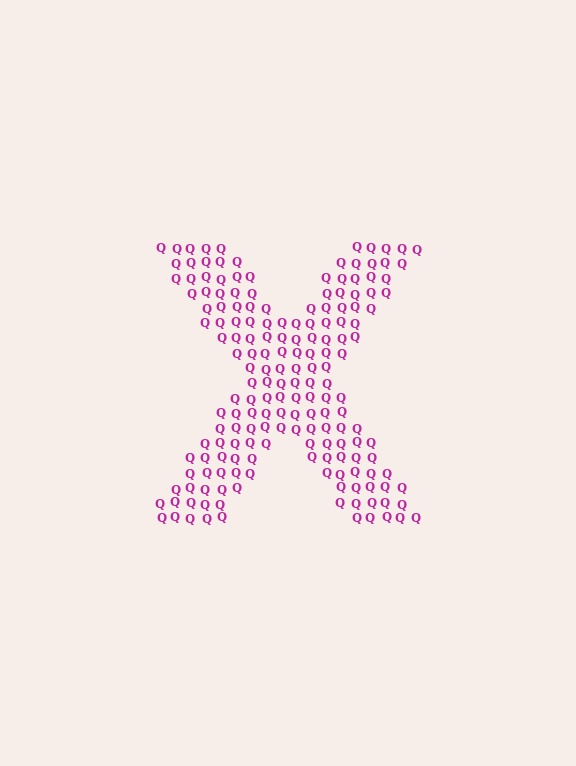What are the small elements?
The small elements are letter Q's.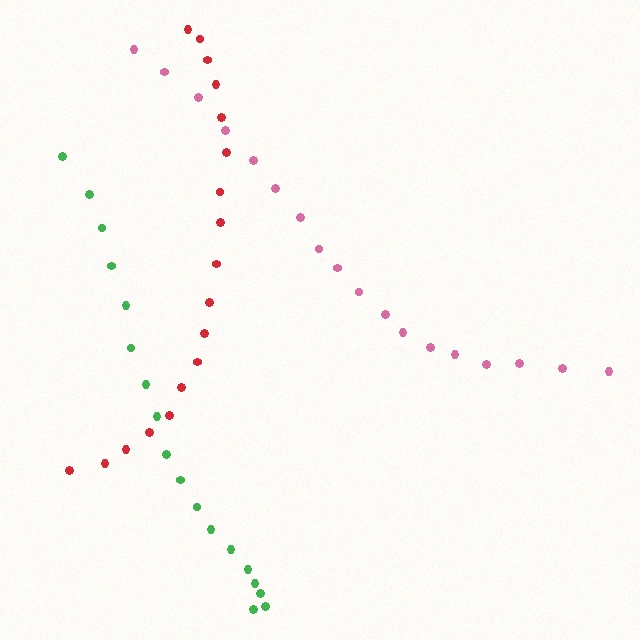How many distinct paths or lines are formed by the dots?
There are 3 distinct paths.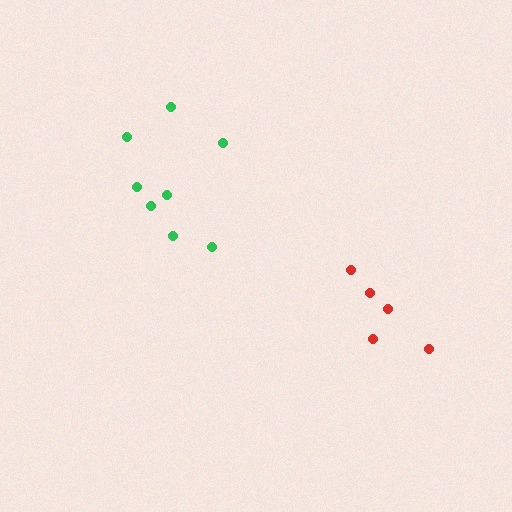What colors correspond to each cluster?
The clusters are colored: green, red.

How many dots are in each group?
Group 1: 8 dots, Group 2: 5 dots (13 total).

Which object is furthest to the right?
The red cluster is rightmost.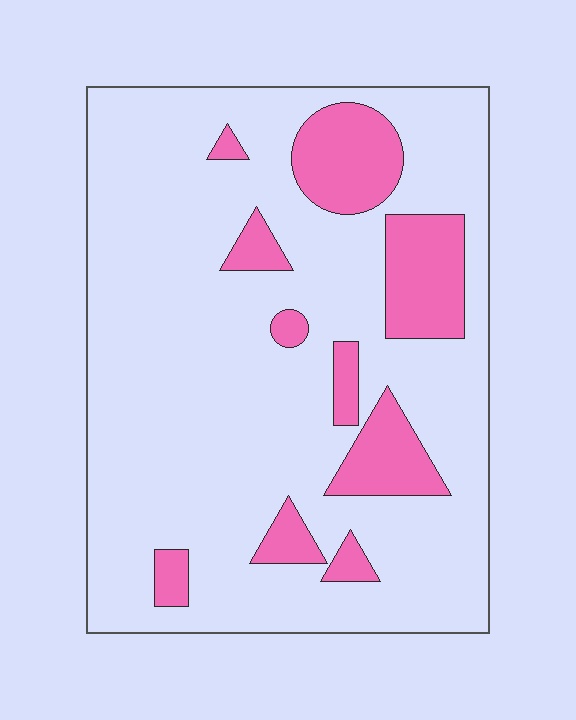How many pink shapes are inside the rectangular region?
10.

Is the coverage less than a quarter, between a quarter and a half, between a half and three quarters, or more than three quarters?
Less than a quarter.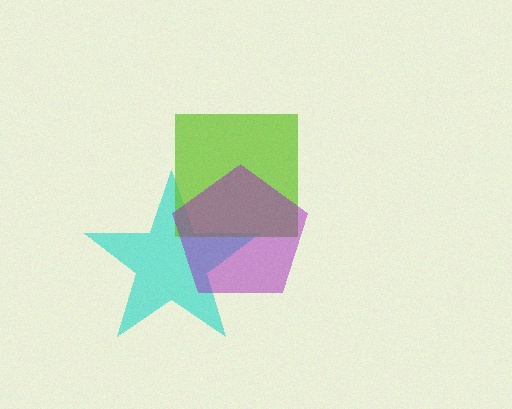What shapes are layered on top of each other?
The layered shapes are: a cyan star, a lime square, a purple pentagon.